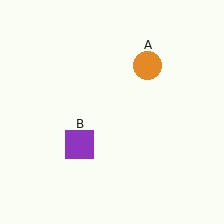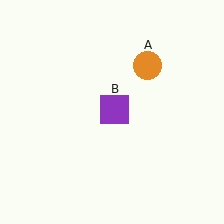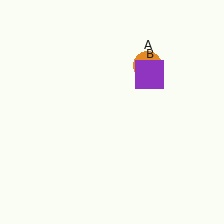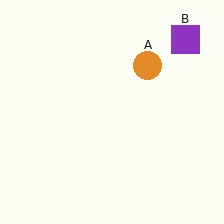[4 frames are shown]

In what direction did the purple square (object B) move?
The purple square (object B) moved up and to the right.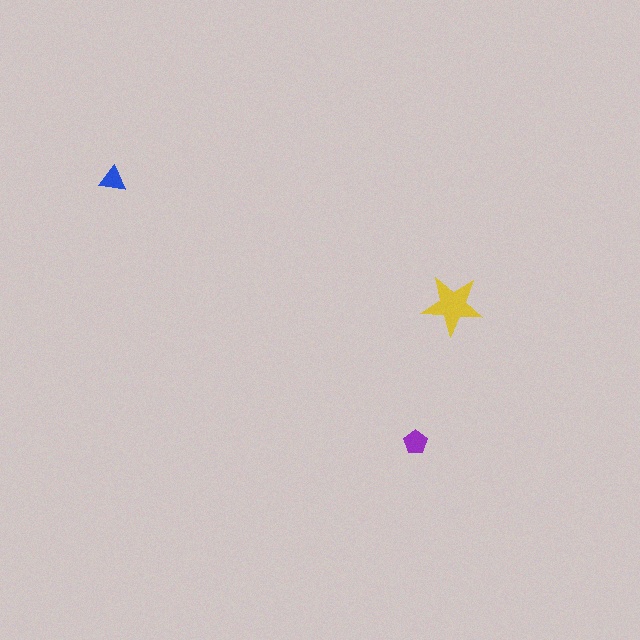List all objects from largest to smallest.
The yellow star, the purple pentagon, the blue triangle.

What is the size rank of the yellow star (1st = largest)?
1st.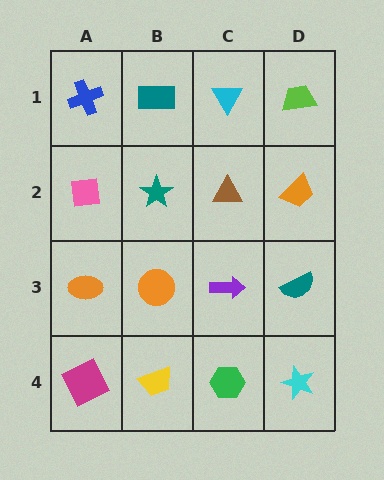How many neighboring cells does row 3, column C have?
4.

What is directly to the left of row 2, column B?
A pink square.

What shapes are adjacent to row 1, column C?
A brown triangle (row 2, column C), a teal rectangle (row 1, column B), a lime trapezoid (row 1, column D).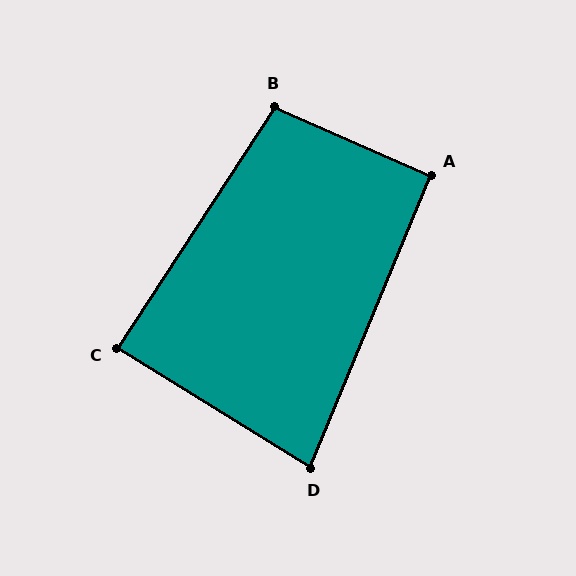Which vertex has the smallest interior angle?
D, at approximately 81 degrees.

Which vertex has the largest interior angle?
B, at approximately 99 degrees.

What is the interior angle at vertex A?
Approximately 91 degrees (approximately right).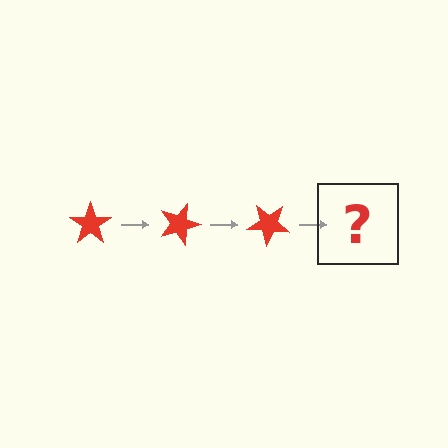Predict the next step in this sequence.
The next step is a red star rotated 60 degrees.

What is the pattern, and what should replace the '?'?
The pattern is that the star rotates 20 degrees each step. The '?' should be a red star rotated 60 degrees.